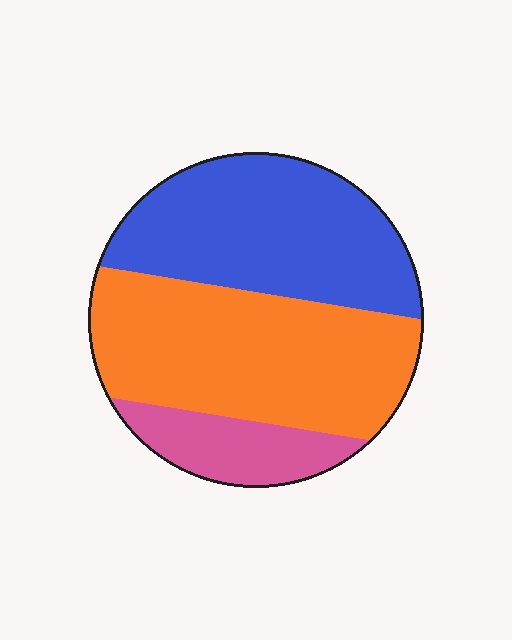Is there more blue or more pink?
Blue.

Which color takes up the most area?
Orange, at roughly 45%.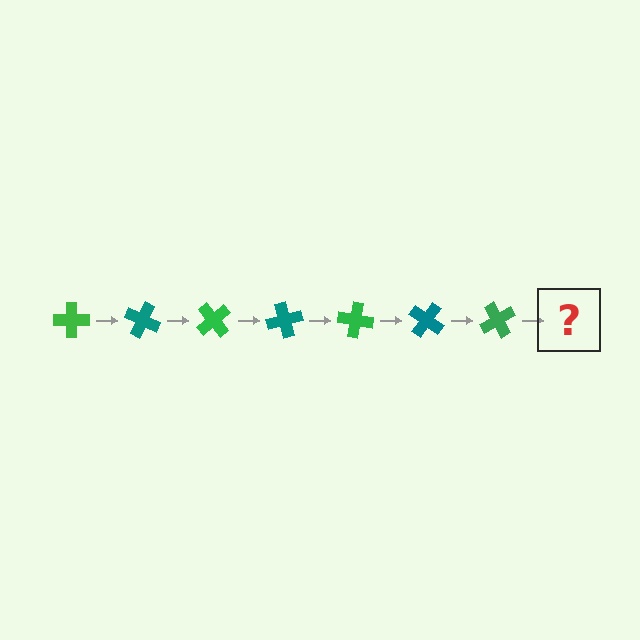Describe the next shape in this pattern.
It should be a teal cross, rotated 175 degrees from the start.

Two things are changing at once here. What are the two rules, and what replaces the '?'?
The two rules are that it rotates 25 degrees each step and the color cycles through green and teal. The '?' should be a teal cross, rotated 175 degrees from the start.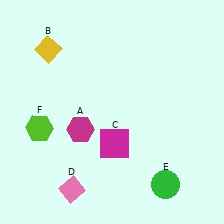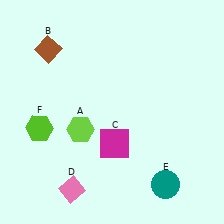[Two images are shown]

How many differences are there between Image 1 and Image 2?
There are 3 differences between the two images.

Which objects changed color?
A changed from magenta to lime. B changed from yellow to brown. E changed from green to teal.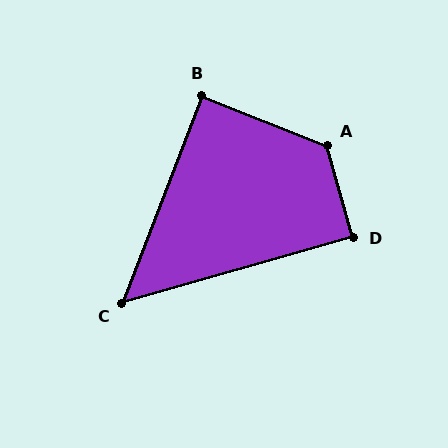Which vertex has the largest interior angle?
A, at approximately 127 degrees.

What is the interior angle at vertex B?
Approximately 90 degrees (approximately right).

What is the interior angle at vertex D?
Approximately 90 degrees (approximately right).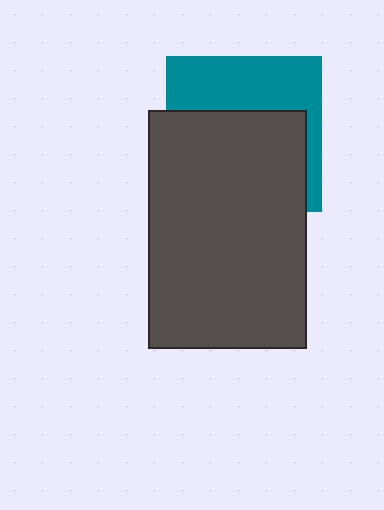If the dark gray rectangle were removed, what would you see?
You would see the complete teal square.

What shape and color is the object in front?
The object in front is a dark gray rectangle.